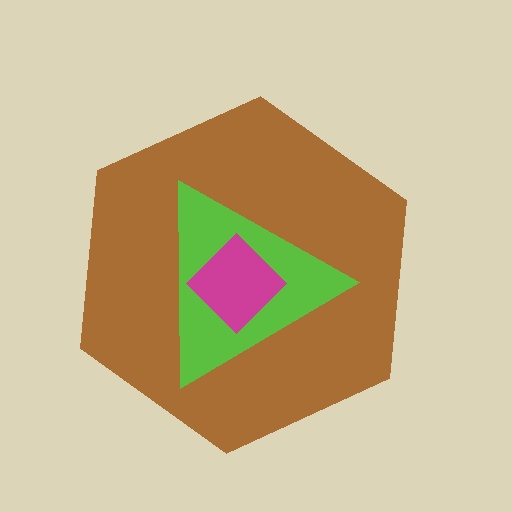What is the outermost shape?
The brown hexagon.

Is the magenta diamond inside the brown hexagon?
Yes.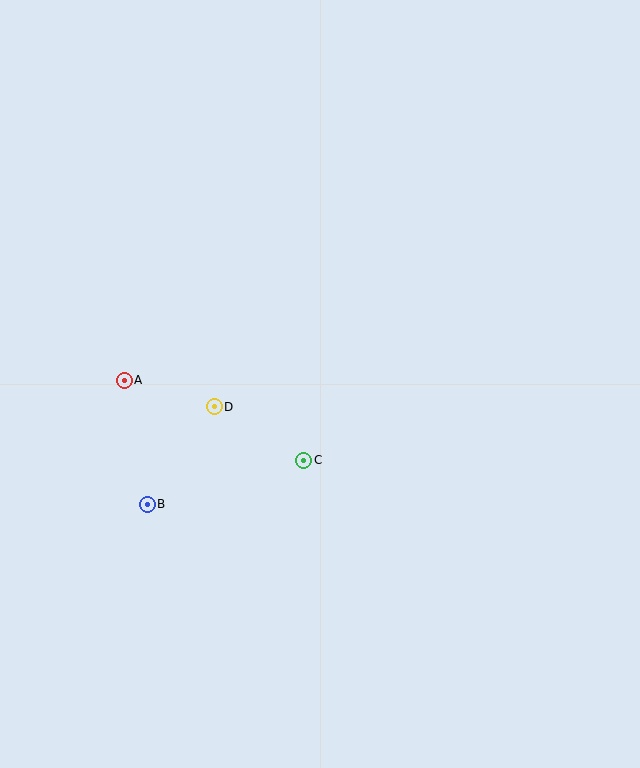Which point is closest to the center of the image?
Point C at (304, 460) is closest to the center.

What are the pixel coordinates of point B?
Point B is at (147, 504).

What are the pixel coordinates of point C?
Point C is at (304, 460).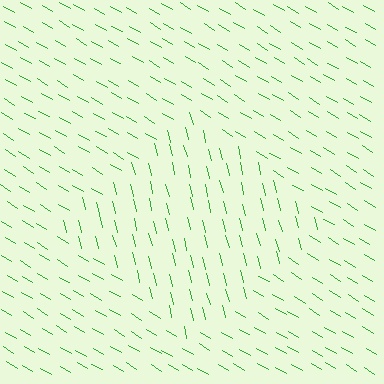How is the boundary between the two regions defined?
The boundary is defined purely by a change in line orientation (approximately 45 degrees difference). All lines are the same color and thickness.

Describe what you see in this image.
The image is filled with small green line segments. A diamond region in the image has lines oriented differently from the surrounding lines, creating a visible texture boundary.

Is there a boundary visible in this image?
Yes, there is a texture boundary formed by a change in line orientation.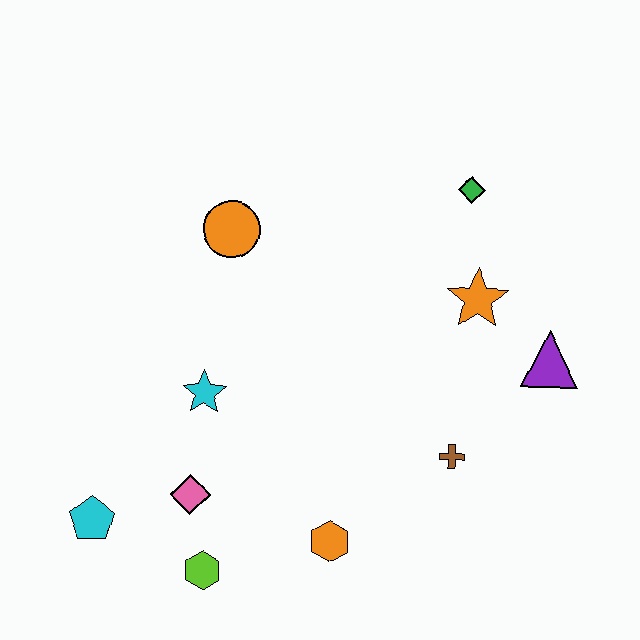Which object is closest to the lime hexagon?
The pink diamond is closest to the lime hexagon.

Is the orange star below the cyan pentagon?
No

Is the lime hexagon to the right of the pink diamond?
Yes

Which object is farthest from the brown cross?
The cyan pentagon is farthest from the brown cross.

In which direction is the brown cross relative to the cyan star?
The brown cross is to the right of the cyan star.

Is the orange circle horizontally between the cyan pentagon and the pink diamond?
No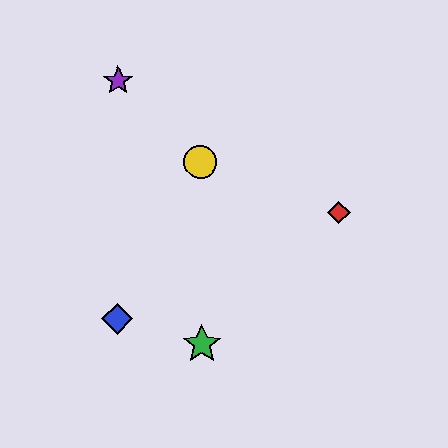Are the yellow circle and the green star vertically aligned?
Yes, both are at x≈200.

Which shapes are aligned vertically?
The green star, the yellow circle are aligned vertically.